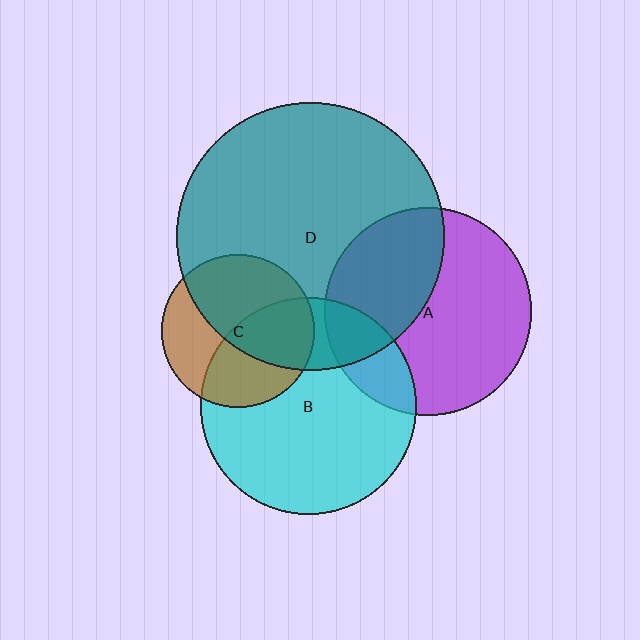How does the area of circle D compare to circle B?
Approximately 1.5 times.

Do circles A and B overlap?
Yes.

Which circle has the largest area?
Circle D (teal).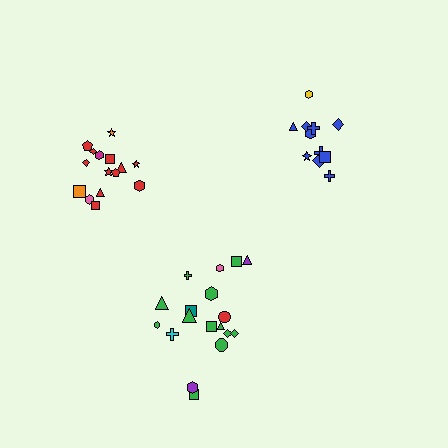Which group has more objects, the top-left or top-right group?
The top-left group.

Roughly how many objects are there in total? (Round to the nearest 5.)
Roughly 45 objects in total.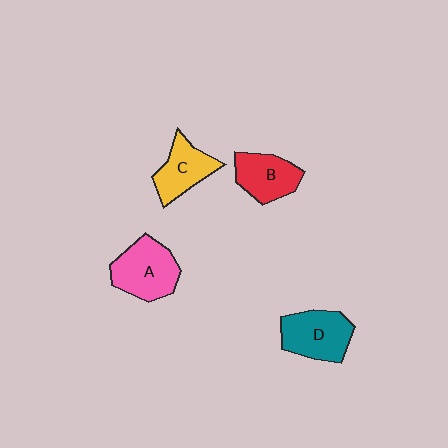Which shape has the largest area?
Shape A (pink).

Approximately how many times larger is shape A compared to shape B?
Approximately 1.2 times.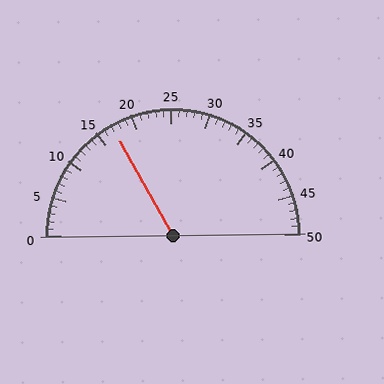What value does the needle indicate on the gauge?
The needle indicates approximately 17.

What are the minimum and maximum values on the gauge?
The gauge ranges from 0 to 50.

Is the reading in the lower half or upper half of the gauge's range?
The reading is in the lower half of the range (0 to 50).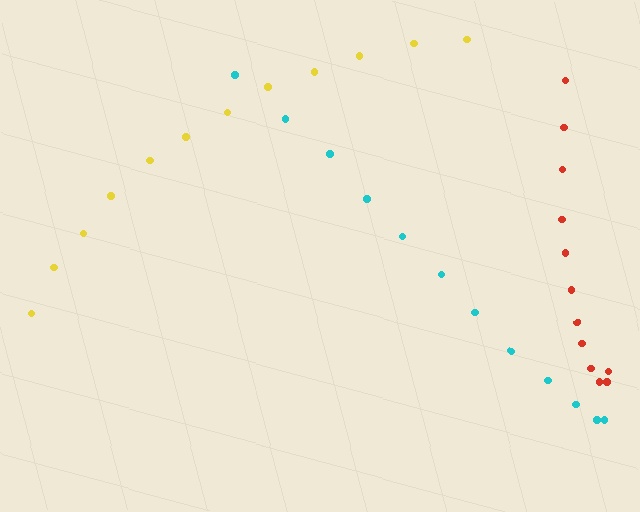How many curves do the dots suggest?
There are 3 distinct paths.